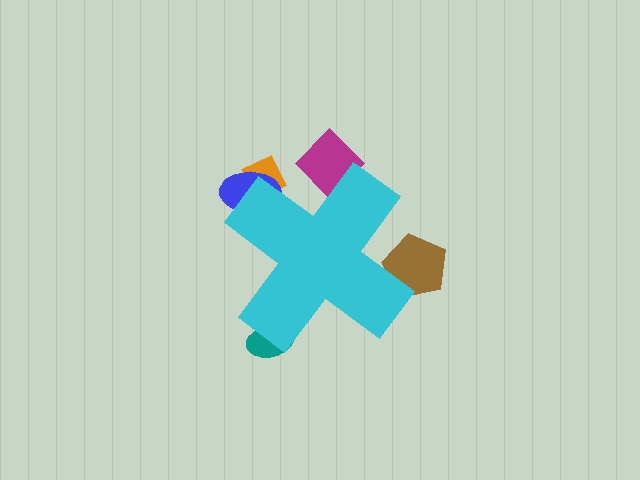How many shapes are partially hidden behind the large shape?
5 shapes are partially hidden.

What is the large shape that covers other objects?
A cyan cross.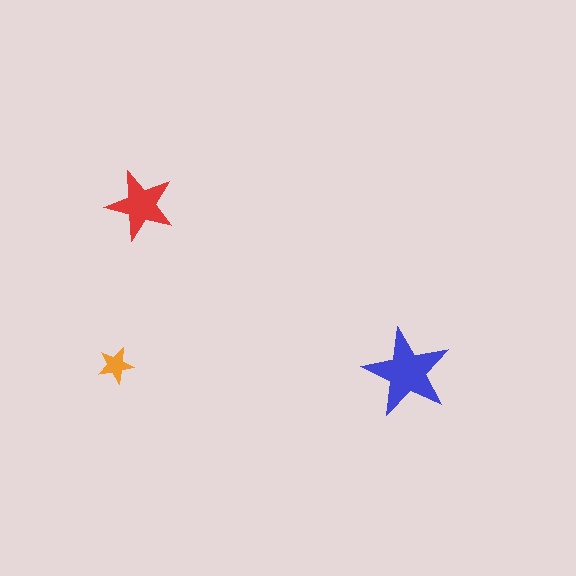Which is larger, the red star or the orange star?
The red one.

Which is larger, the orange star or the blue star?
The blue one.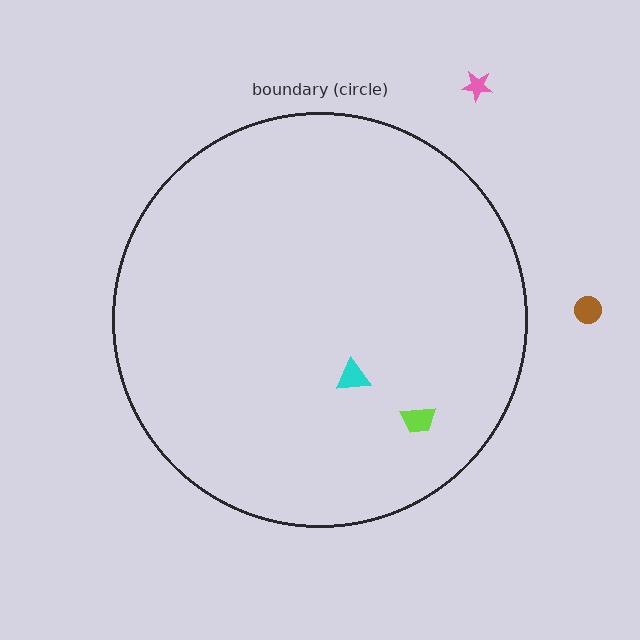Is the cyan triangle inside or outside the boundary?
Inside.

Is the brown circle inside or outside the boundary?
Outside.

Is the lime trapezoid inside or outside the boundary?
Inside.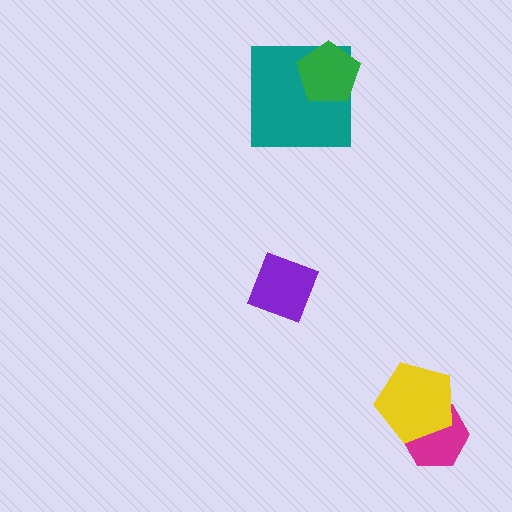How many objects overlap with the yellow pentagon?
1 object overlaps with the yellow pentagon.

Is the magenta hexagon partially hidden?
Yes, it is partially covered by another shape.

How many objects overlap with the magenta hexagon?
1 object overlaps with the magenta hexagon.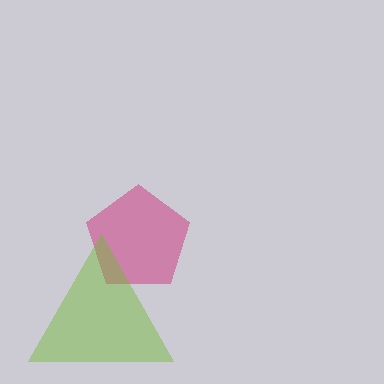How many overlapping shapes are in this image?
There are 2 overlapping shapes in the image.